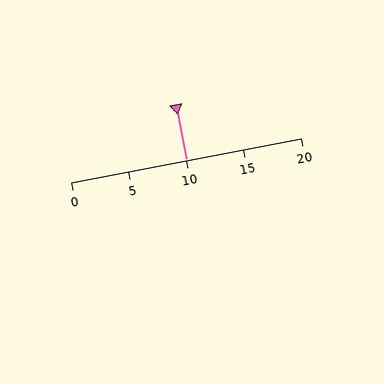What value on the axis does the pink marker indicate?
The marker indicates approximately 10.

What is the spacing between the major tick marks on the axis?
The major ticks are spaced 5 apart.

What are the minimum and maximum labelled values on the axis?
The axis runs from 0 to 20.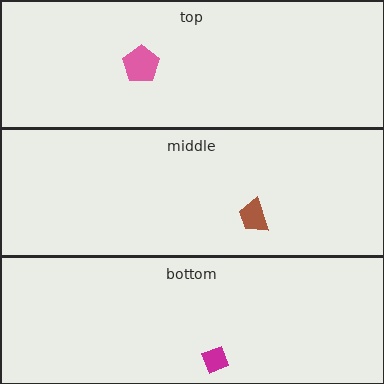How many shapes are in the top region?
1.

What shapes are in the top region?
The pink pentagon.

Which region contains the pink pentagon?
The top region.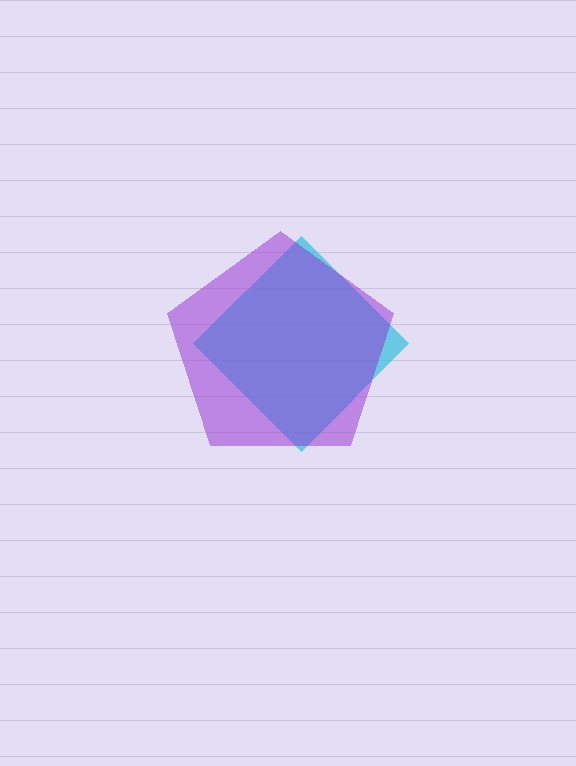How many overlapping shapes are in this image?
There are 2 overlapping shapes in the image.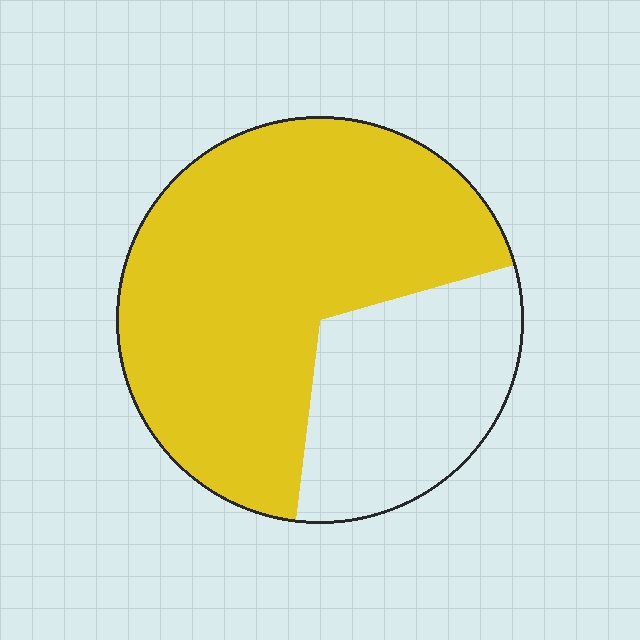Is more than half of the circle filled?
Yes.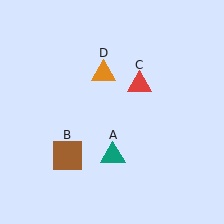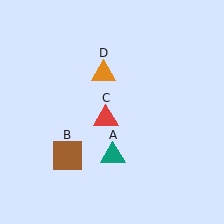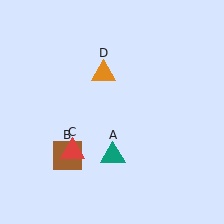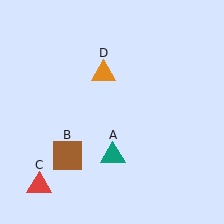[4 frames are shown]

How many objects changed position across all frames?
1 object changed position: red triangle (object C).